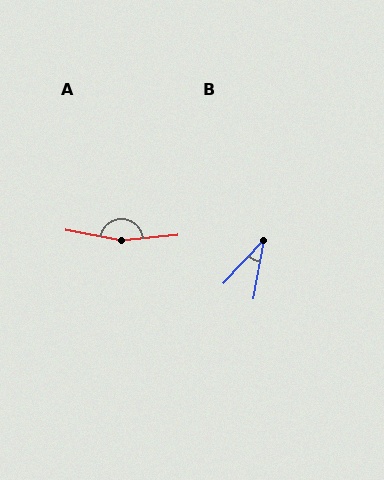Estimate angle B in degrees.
Approximately 33 degrees.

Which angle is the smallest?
B, at approximately 33 degrees.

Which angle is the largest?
A, at approximately 165 degrees.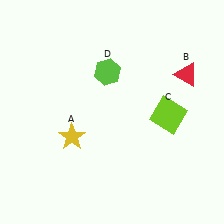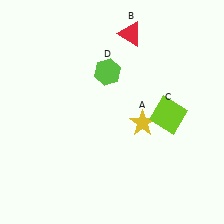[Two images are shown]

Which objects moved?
The objects that moved are: the yellow star (A), the red triangle (B).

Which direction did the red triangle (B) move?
The red triangle (B) moved left.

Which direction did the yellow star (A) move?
The yellow star (A) moved right.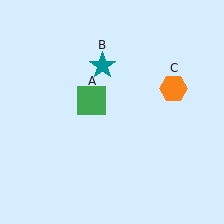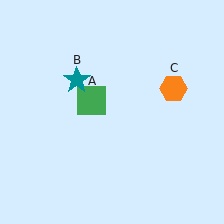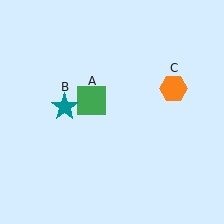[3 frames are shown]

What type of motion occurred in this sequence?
The teal star (object B) rotated counterclockwise around the center of the scene.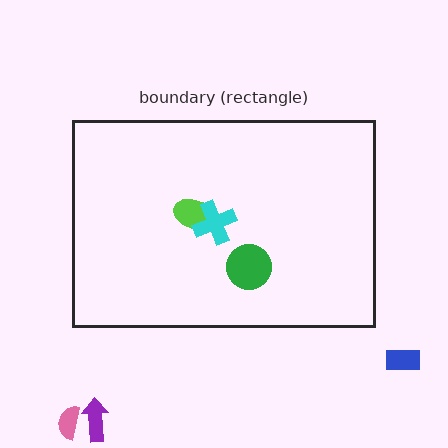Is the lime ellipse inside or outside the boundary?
Inside.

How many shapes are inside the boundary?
3 inside, 3 outside.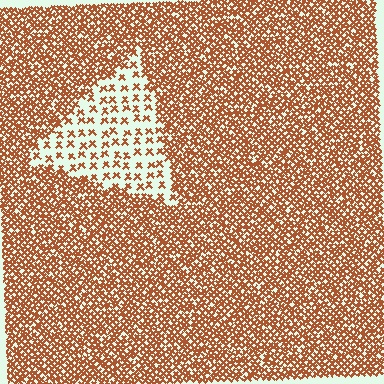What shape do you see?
I see a triangle.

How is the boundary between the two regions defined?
The boundary is defined by a change in element density (approximately 3.1x ratio). All elements are the same color, size, and shape.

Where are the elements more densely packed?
The elements are more densely packed outside the triangle boundary.